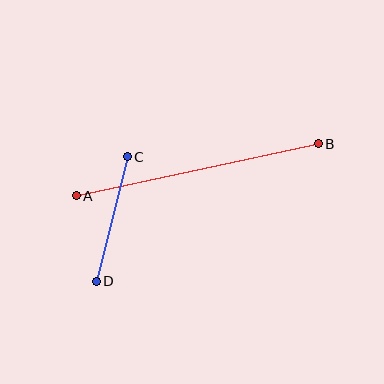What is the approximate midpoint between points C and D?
The midpoint is at approximately (112, 219) pixels.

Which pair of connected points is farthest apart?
Points A and B are farthest apart.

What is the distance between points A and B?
The distance is approximately 247 pixels.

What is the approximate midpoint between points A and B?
The midpoint is at approximately (197, 170) pixels.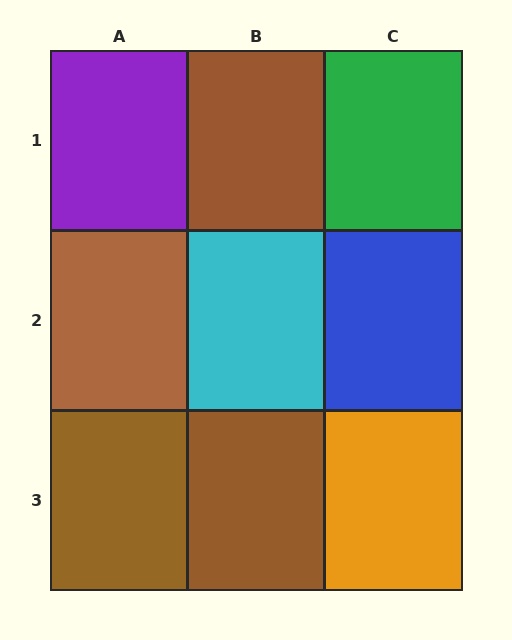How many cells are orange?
1 cell is orange.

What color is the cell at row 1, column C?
Green.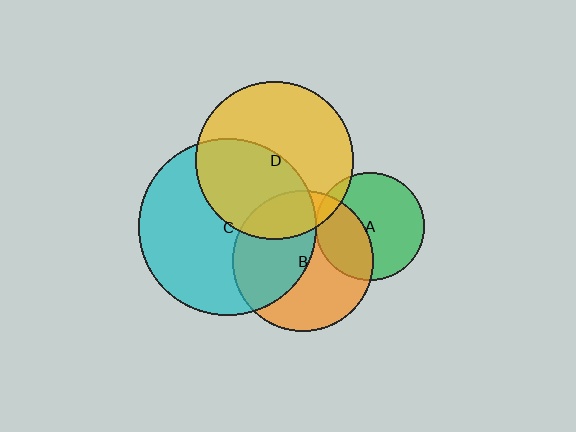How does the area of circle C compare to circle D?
Approximately 1.2 times.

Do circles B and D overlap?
Yes.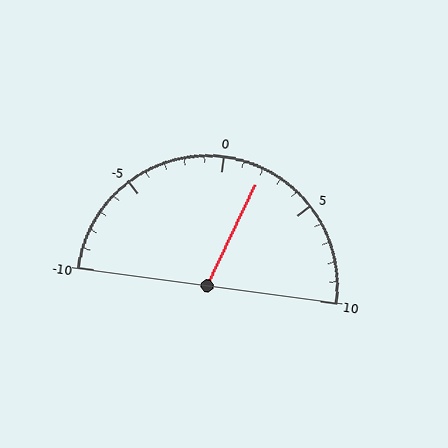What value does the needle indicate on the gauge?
The needle indicates approximately 2.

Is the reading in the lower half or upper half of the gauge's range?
The reading is in the upper half of the range (-10 to 10).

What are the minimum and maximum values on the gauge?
The gauge ranges from -10 to 10.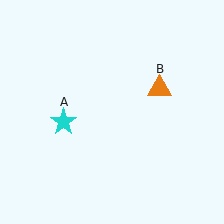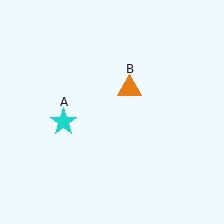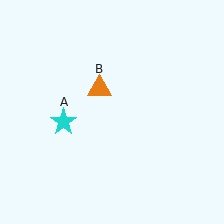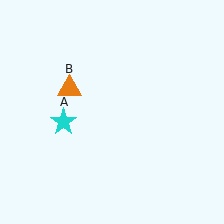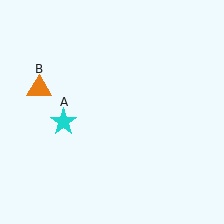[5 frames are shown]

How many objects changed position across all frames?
1 object changed position: orange triangle (object B).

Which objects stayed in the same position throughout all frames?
Cyan star (object A) remained stationary.